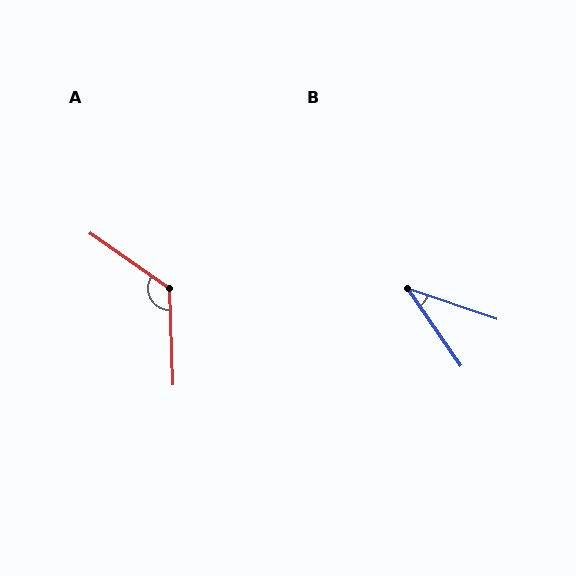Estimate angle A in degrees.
Approximately 127 degrees.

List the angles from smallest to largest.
B (36°), A (127°).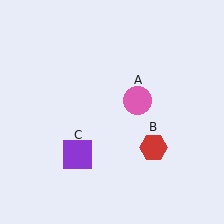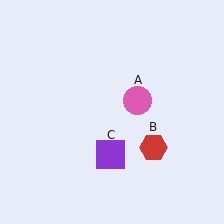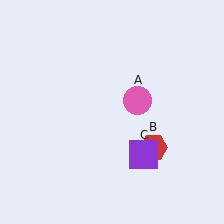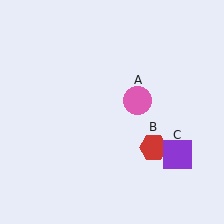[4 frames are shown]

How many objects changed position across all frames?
1 object changed position: purple square (object C).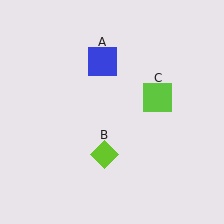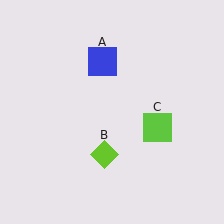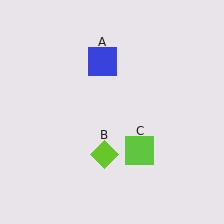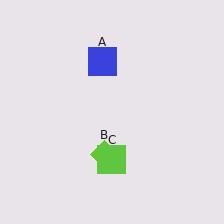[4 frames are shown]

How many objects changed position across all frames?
1 object changed position: lime square (object C).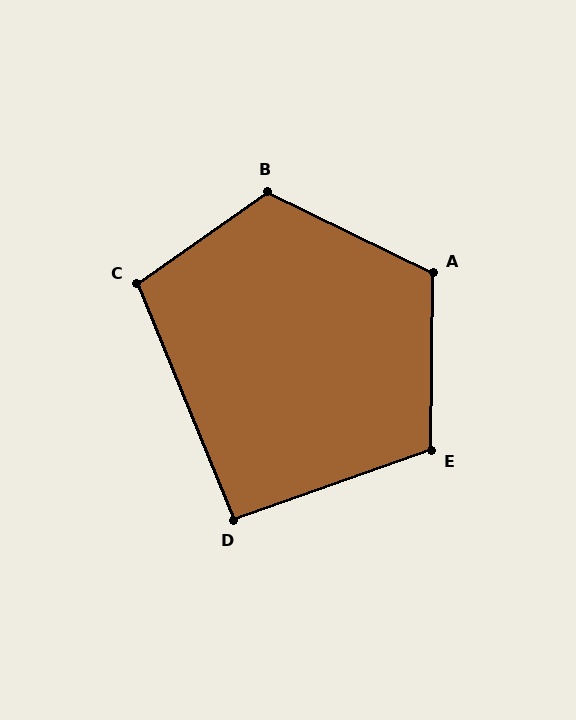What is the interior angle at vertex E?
Approximately 110 degrees (obtuse).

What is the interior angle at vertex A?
Approximately 115 degrees (obtuse).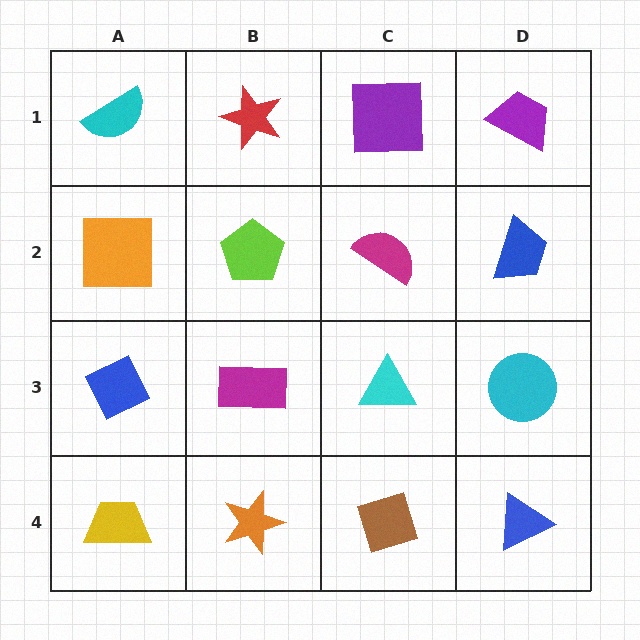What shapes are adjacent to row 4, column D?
A cyan circle (row 3, column D), a brown diamond (row 4, column C).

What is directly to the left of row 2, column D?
A magenta semicircle.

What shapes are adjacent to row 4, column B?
A magenta rectangle (row 3, column B), a yellow trapezoid (row 4, column A), a brown diamond (row 4, column C).